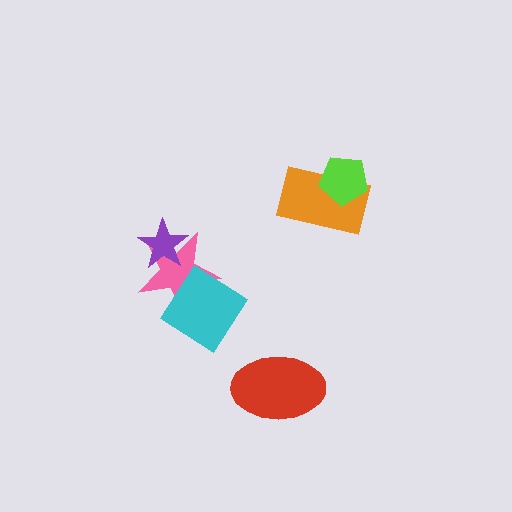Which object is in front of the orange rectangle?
The lime pentagon is in front of the orange rectangle.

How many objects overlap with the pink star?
2 objects overlap with the pink star.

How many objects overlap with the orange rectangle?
1 object overlaps with the orange rectangle.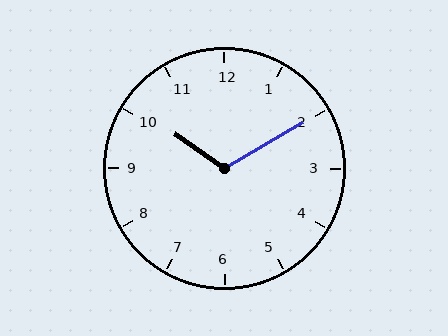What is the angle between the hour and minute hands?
Approximately 115 degrees.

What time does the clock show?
10:10.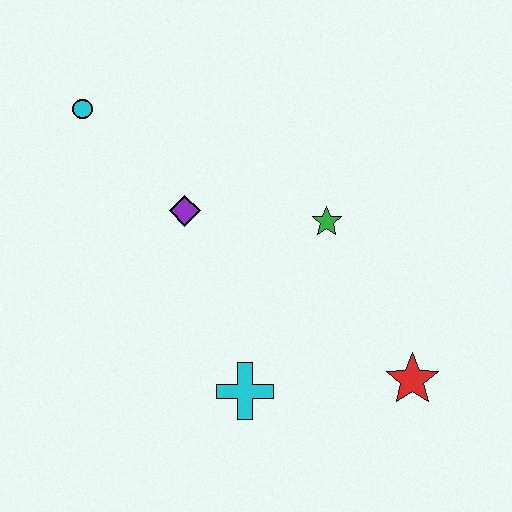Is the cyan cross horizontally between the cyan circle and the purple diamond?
No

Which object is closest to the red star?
The cyan cross is closest to the red star.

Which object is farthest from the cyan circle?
The red star is farthest from the cyan circle.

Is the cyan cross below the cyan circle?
Yes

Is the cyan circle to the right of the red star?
No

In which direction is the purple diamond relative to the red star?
The purple diamond is to the left of the red star.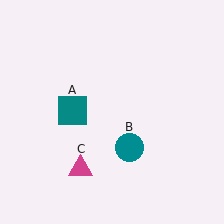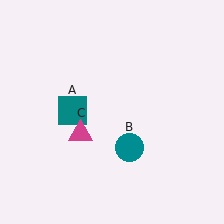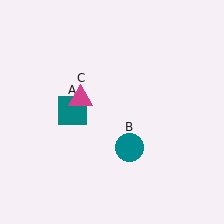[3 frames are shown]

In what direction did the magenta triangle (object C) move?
The magenta triangle (object C) moved up.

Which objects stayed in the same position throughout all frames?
Teal square (object A) and teal circle (object B) remained stationary.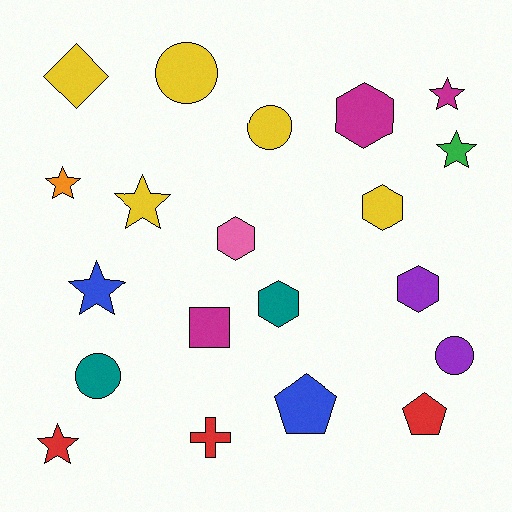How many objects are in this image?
There are 20 objects.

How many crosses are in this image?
There is 1 cross.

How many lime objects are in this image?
There are no lime objects.